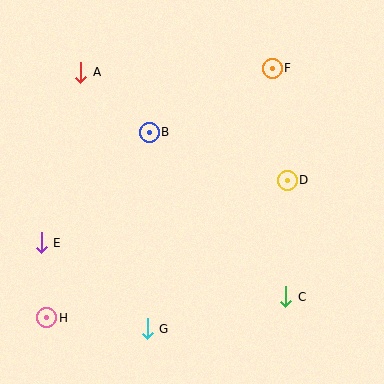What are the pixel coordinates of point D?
Point D is at (287, 180).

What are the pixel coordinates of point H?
Point H is at (47, 318).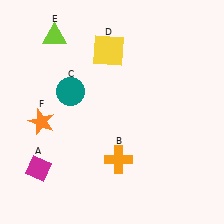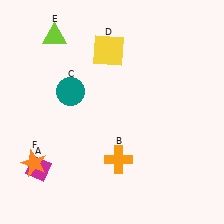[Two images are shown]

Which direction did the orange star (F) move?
The orange star (F) moved down.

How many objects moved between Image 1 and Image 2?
1 object moved between the two images.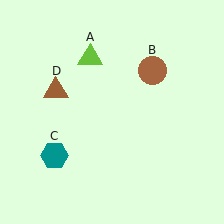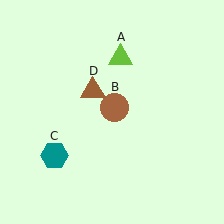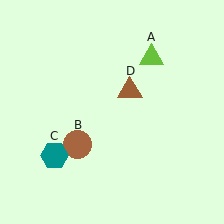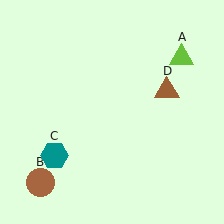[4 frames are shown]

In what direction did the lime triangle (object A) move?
The lime triangle (object A) moved right.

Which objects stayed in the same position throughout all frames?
Teal hexagon (object C) remained stationary.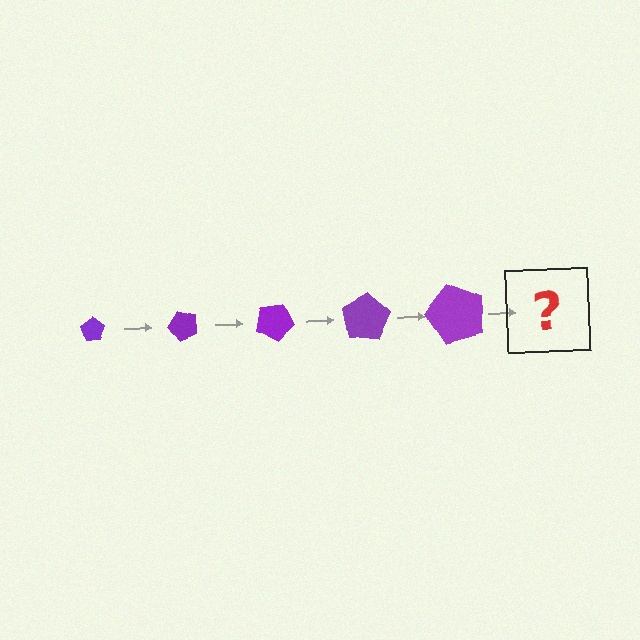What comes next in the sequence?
The next element should be a pentagon, larger than the previous one and rotated 250 degrees from the start.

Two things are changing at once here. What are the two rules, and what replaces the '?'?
The two rules are that the pentagon grows larger each step and it rotates 50 degrees each step. The '?' should be a pentagon, larger than the previous one and rotated 250 degrees from the start.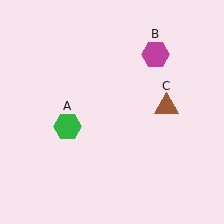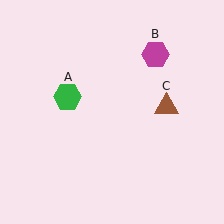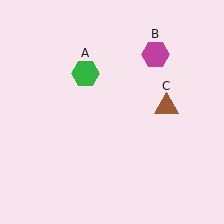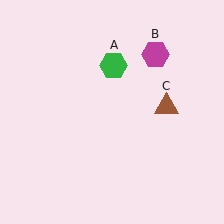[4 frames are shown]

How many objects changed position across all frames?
1 object changed position: green hexagon (object A).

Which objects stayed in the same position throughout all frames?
Magenta hexagon (object B) and brown triangle (object C) remained stationary.